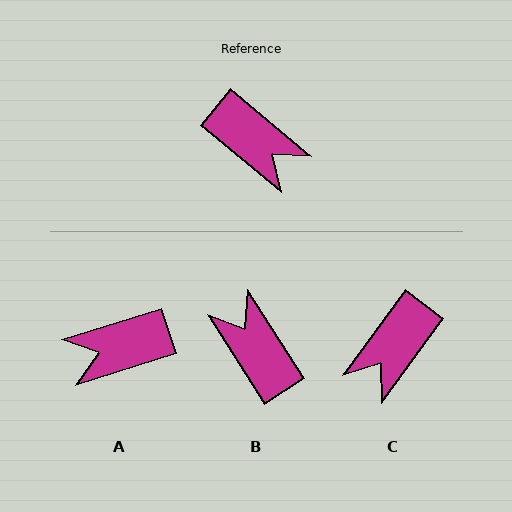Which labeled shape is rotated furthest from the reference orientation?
B, about 162 degrees away.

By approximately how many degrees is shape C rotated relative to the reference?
Approximately 87 degrees clockwise.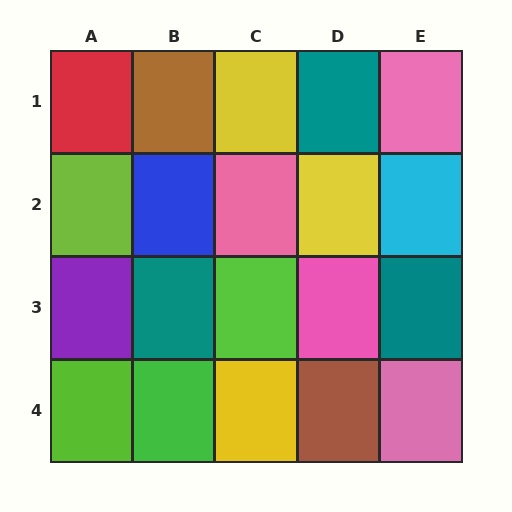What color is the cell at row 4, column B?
Green.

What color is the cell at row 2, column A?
Lime.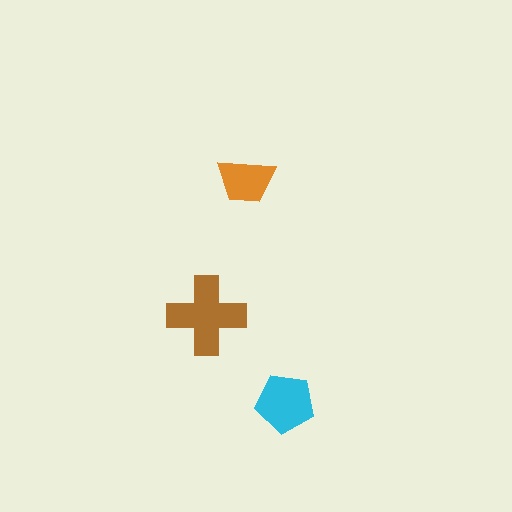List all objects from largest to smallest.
The brown cross, the cyan pentagon, the orange trapezoid.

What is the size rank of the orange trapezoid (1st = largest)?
3rd.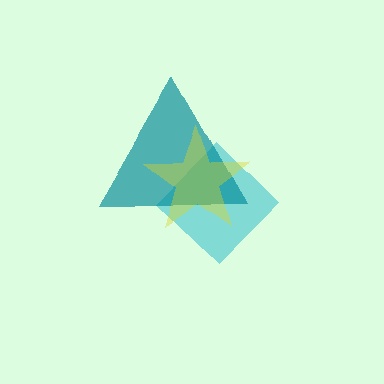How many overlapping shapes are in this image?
There are 3 overlapping shapes in the image.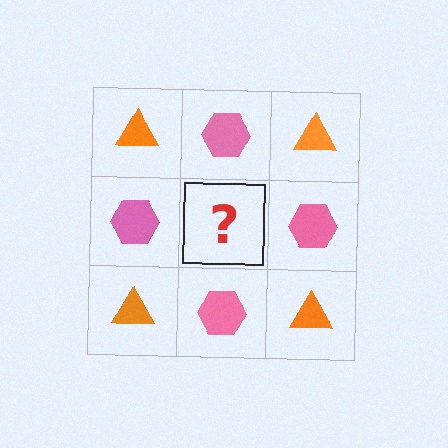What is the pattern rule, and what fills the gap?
The rule is that it alternates orange triangle and pink hexagon in a checkerboard pattern. The gap should be filled with an orange triangle.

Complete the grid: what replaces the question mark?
The question mark should be replaced with an orange triangle.